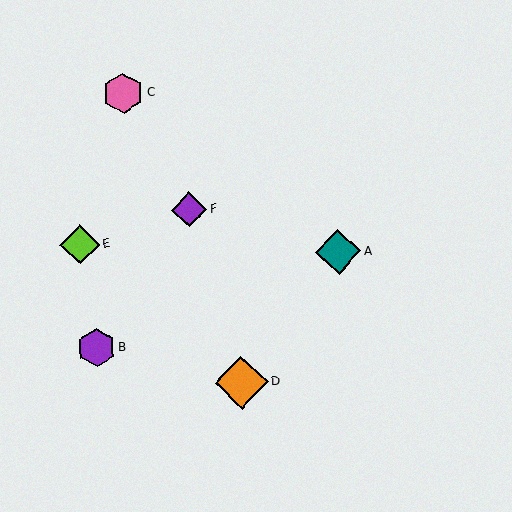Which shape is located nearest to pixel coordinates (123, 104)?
The pink hexagon (labeled C) at (123, 93) is nearest to that location.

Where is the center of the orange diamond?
The center of the orange diamond is at (242, 383).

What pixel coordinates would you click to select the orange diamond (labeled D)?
Click at (242, 383) to select the orange diamond D.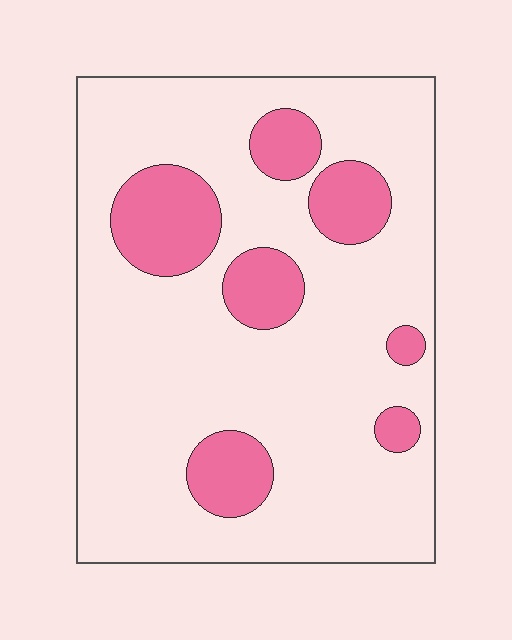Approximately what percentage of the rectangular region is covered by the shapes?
Approximately 20%.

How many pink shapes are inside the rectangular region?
7.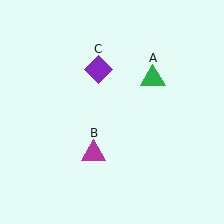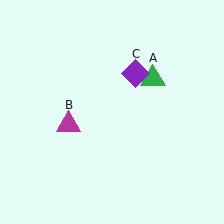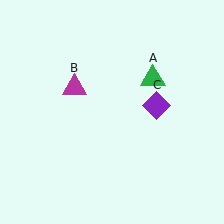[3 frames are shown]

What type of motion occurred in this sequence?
The magenta triangle (object B), purple diamond (object C) rotated clockwise around the center of the scene.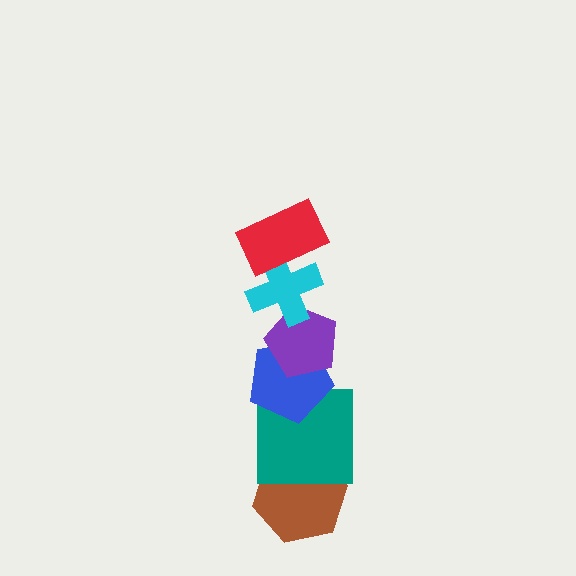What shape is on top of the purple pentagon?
The cyan cross is on top of the purple pentagon.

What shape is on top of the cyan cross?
The red rectangle is on top of the cyan cross.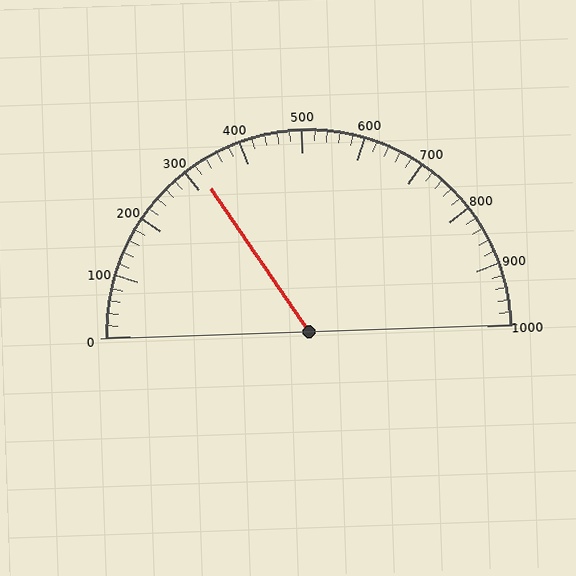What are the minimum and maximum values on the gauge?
The gauge ranges from 0 to 1000.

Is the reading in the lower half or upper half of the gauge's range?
The reading is in the lower half of the range (0 to 1000).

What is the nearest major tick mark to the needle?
The nearest major tick mark is 300.